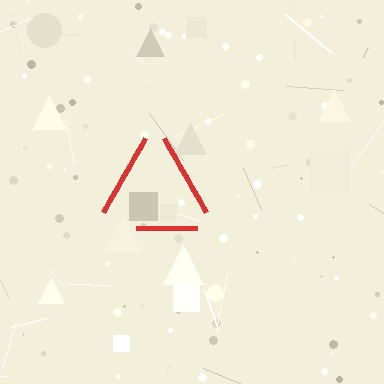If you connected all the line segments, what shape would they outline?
They would outline a triangle.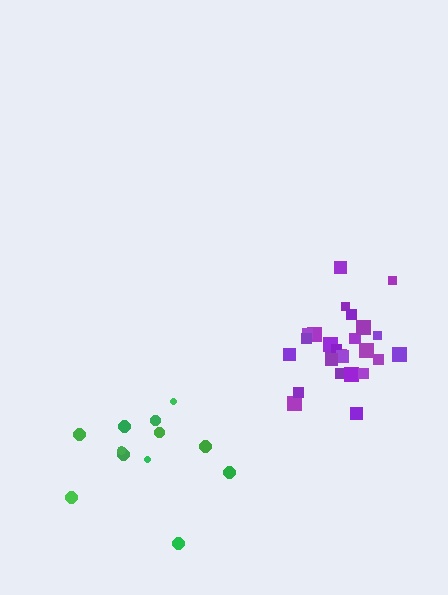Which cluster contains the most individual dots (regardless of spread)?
Purple (28).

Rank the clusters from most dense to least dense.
purple, green.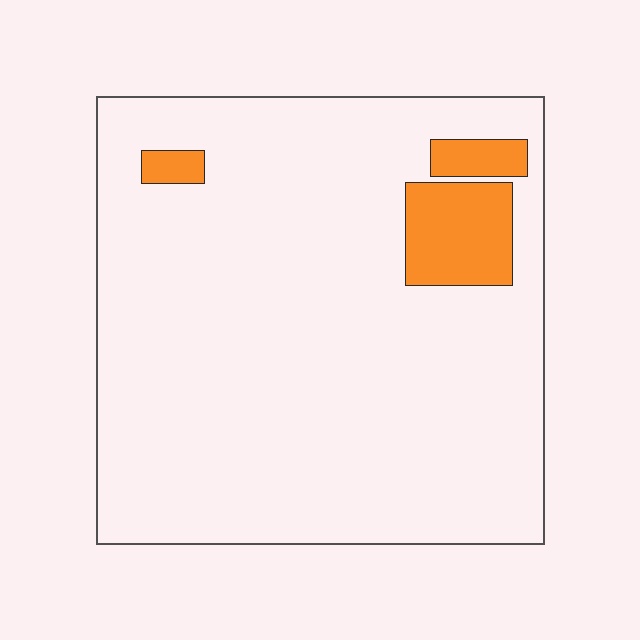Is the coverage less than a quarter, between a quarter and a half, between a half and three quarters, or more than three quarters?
Less than a quarter.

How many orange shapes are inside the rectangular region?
3.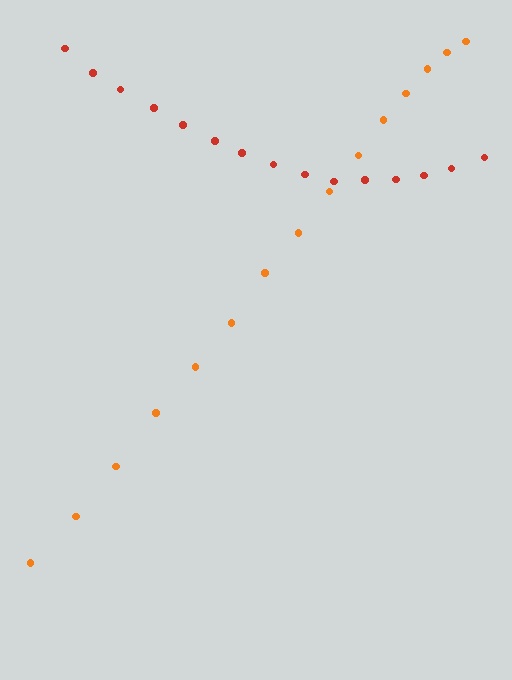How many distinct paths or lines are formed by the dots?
There are 2 distinct paths.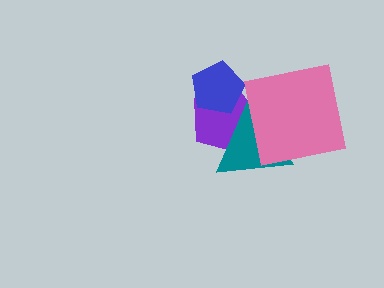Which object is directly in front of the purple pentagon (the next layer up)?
The blue pentagon is directly in front of the purple pentagon.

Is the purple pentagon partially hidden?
Yes, it is partially covered by another shape.